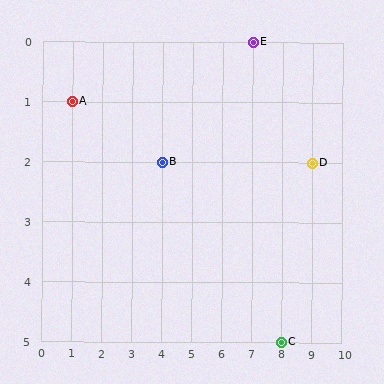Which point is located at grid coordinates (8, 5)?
Point C is at (8, 5).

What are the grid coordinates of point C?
Point C is at grid coordinates (8, 5).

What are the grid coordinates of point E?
Point E is at grid coordinates (7, 0).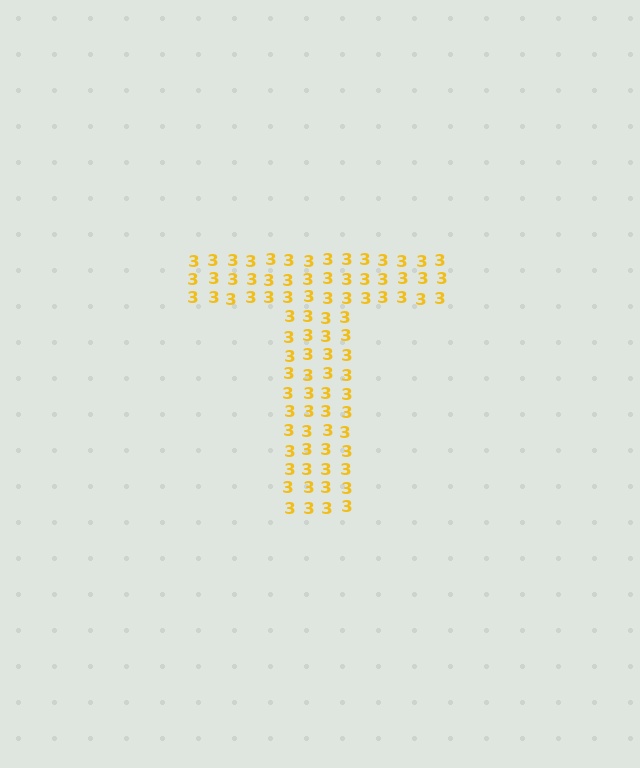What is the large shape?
The large shape is the letter T.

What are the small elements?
The small elements are digit 3's.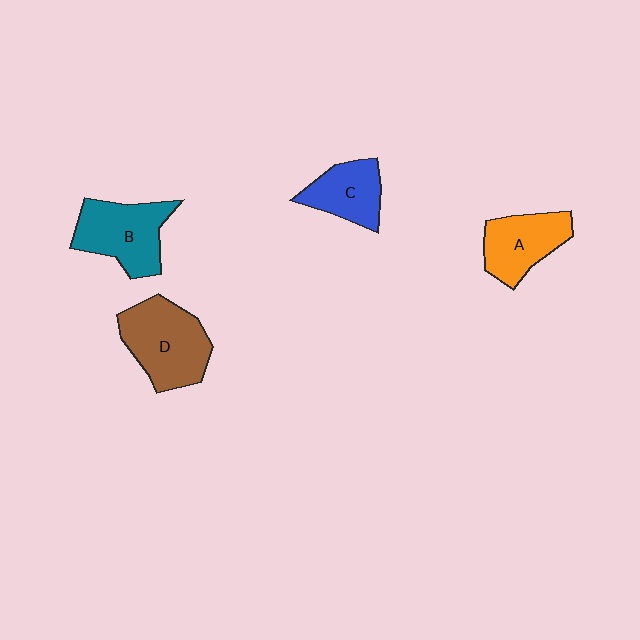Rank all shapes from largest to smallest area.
From largest to smallest: D (brown), B (teal), A (orange), C (blue).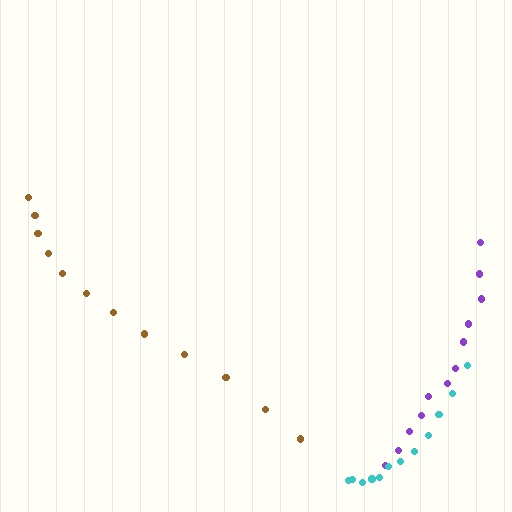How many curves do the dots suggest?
There are 3 distinct paths.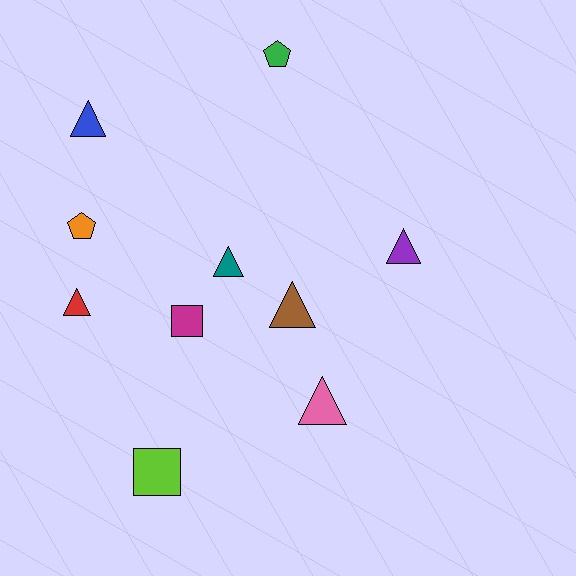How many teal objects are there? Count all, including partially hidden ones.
There is 1 teal object.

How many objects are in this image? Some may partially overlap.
There are 10 objects.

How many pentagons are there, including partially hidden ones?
There are 2 pentagons.